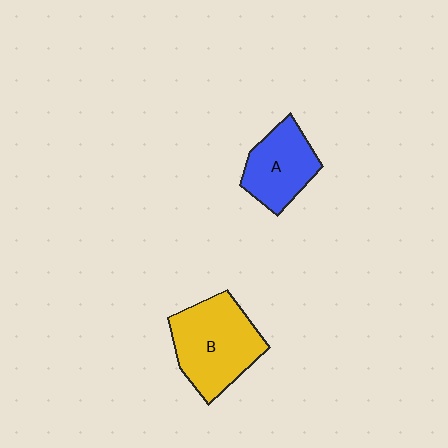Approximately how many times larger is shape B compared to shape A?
Approximately 1.4 times.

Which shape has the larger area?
Shape B (yellow).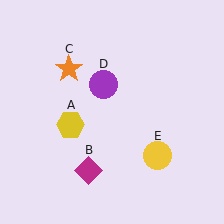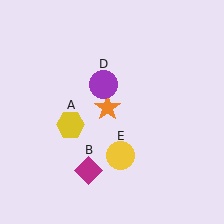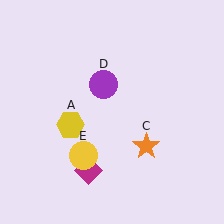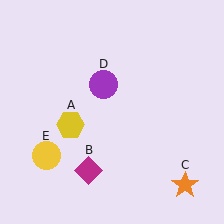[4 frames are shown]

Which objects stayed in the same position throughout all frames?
Yellow hexagon (object A) and magenta diamond (object B) and purple circle (object D) remained stationary.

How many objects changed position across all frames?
2 objects changed position: orange star (object C), yellow circle (object E).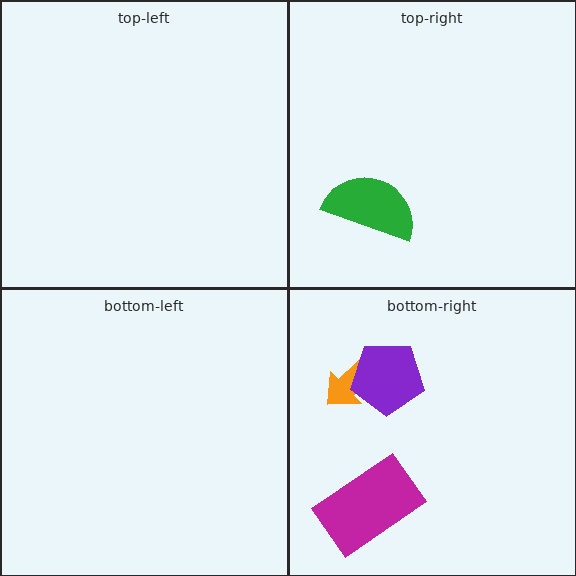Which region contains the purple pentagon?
The bottom-right region.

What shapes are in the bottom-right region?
The magenta rectangle, the orange arrow, the purple pentagon.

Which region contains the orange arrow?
The bottom-right region.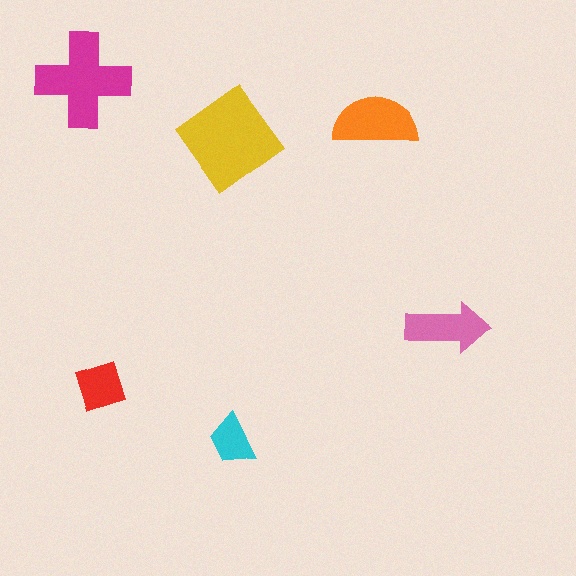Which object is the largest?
The yellow diamond.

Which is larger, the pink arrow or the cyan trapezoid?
The pink arrow.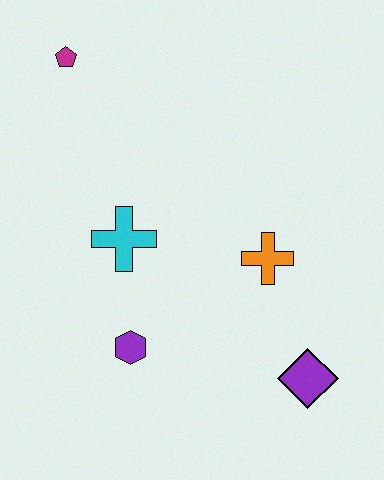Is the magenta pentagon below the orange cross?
No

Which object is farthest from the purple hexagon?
The magenta pentagon is farthest from the purple hexagon.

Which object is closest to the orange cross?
The purple diamond is closest to the orange cross.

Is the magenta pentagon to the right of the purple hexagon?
No